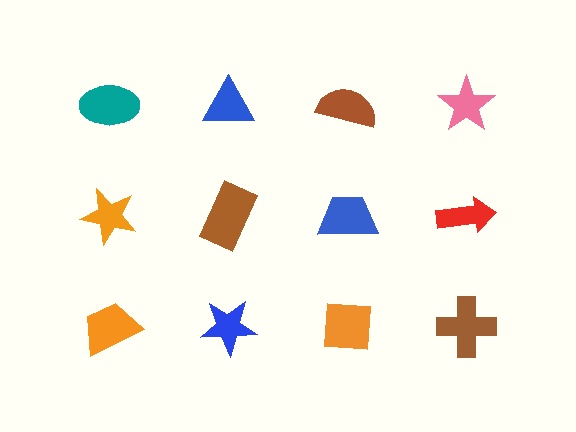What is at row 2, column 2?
A brown rectangle.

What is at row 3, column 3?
An orange square.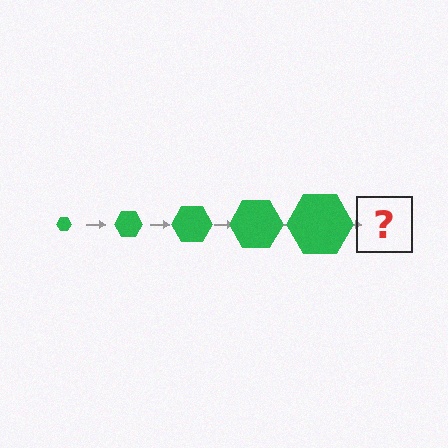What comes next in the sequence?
The next element should be a green hexagon, larger than the previous one.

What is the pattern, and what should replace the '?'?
The pattern is that the hexagon gets progressively larger each step. The '?' should be a green hexagon, larger than the previous one.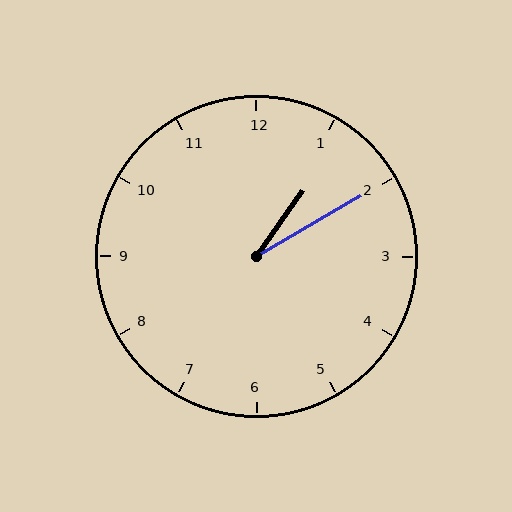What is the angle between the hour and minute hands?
Approximately 25 degrees.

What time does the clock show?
1:10.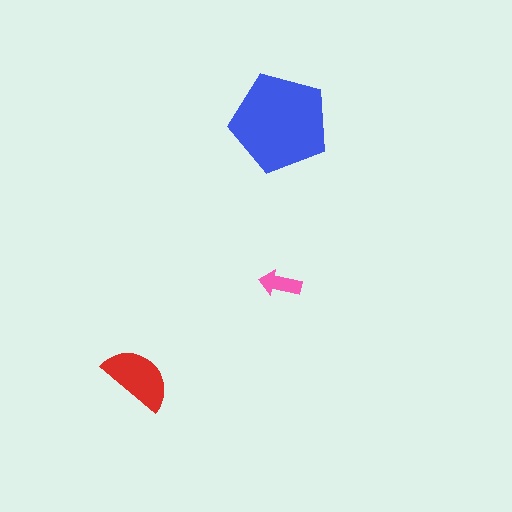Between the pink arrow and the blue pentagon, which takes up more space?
The blue pentagon.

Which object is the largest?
The blue pentagon.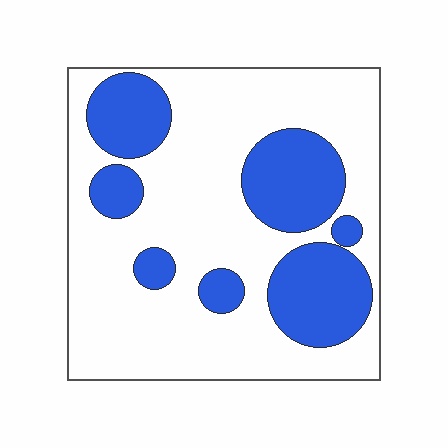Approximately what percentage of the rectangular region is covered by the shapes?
Approximately 30%.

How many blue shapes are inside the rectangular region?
7.